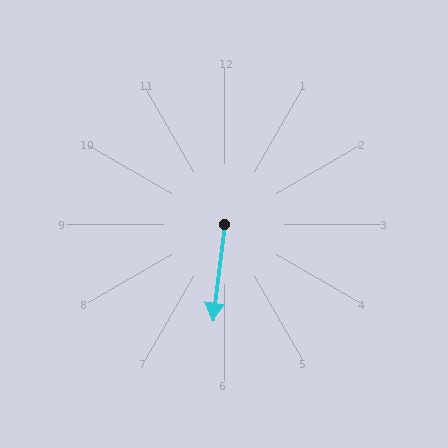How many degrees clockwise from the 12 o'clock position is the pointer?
Approximately 187 degrees.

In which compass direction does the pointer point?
South.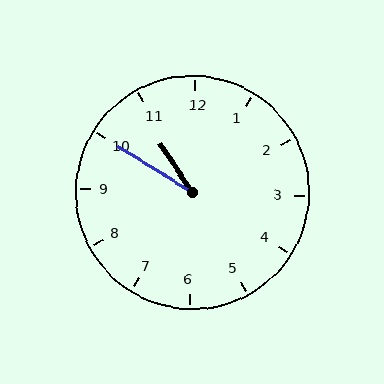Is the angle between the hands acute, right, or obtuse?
It is acute.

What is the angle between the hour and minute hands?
Approximately 25 degrees.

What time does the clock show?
10:50.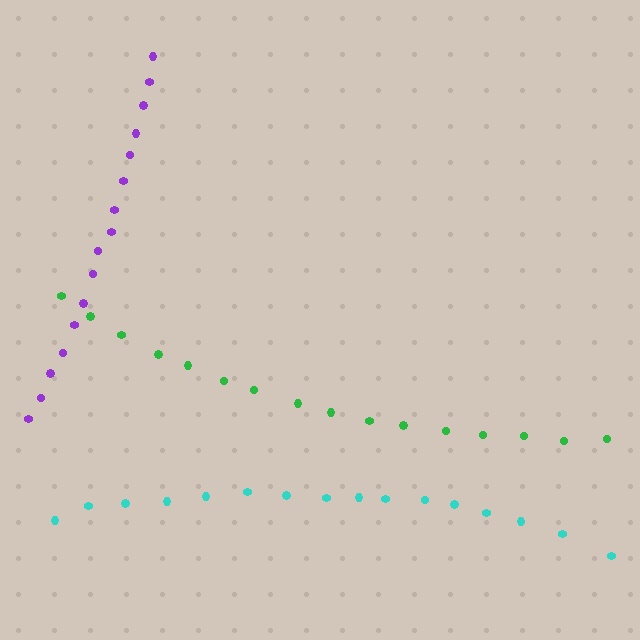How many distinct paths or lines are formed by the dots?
There are 3 distinct paths.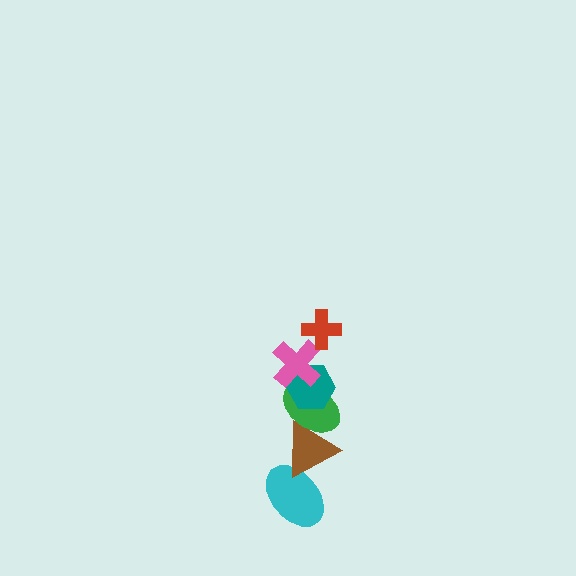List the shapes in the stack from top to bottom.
From top to bottom: the red cross, the pink cross, the teal hexagon, the green ellipse, the brown triangle, the cyan ellipse.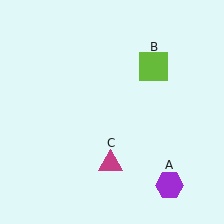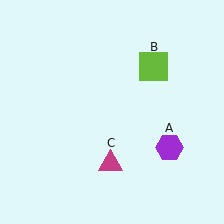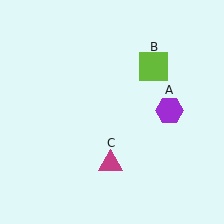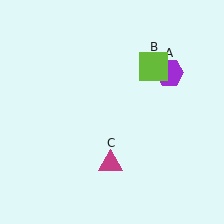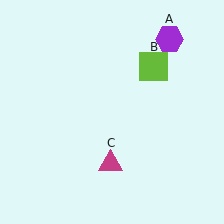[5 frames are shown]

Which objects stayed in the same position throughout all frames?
Lime square (object B) and magenta triangle (object C) remained stationary.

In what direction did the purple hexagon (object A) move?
The purple hexagon (object A) moved up.